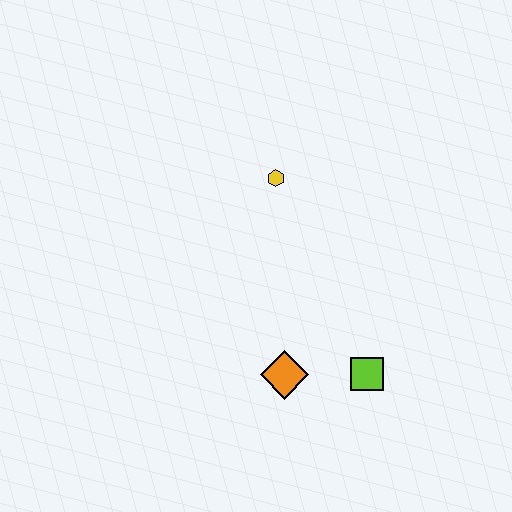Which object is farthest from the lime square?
The yellow hexagon is farthest from the lime square.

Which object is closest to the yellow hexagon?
The orange diamond is closest to the yellow hexagon.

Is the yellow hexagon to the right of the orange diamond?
No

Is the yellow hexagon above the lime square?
Yes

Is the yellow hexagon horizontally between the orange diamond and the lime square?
No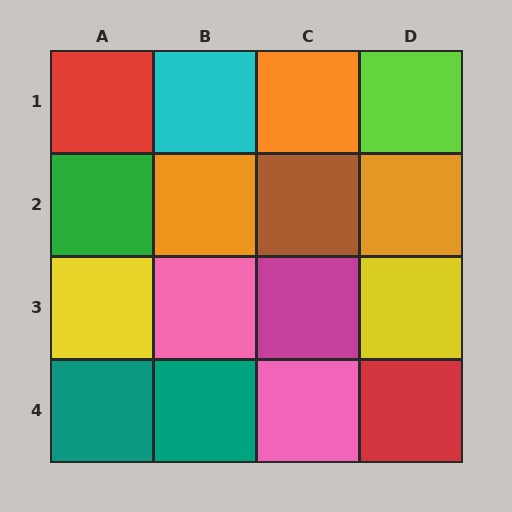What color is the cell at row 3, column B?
Pink.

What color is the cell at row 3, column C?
Magenta.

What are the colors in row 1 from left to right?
Red, cyan, orange, lime.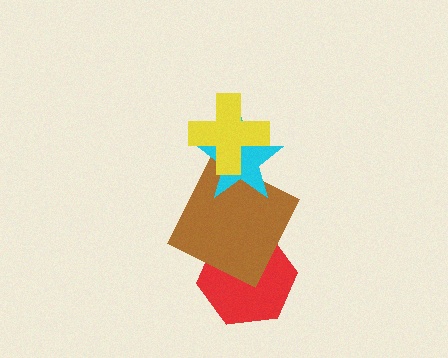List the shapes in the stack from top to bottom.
From top to bottom: the yellow cross, the cyan star, the brown square, the red hexagon.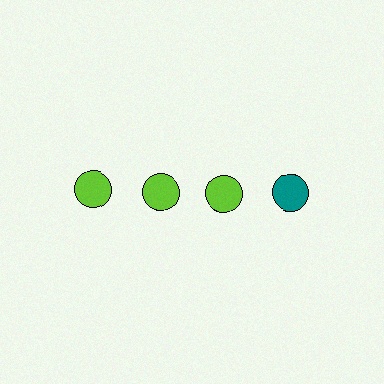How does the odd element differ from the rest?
It has a different color: teal instead of lime.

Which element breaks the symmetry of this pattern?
The teal circle in the top row, second from right column breaks the symmetry. All other shapes are lime circles.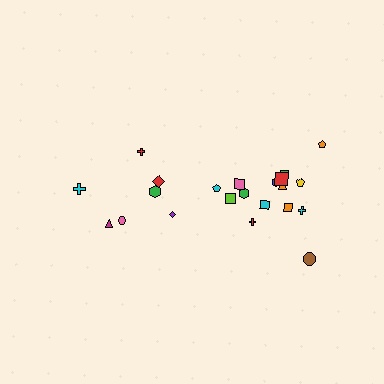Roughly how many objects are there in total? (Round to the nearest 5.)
Roughly 20 objects in total.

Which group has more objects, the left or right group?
The right group.